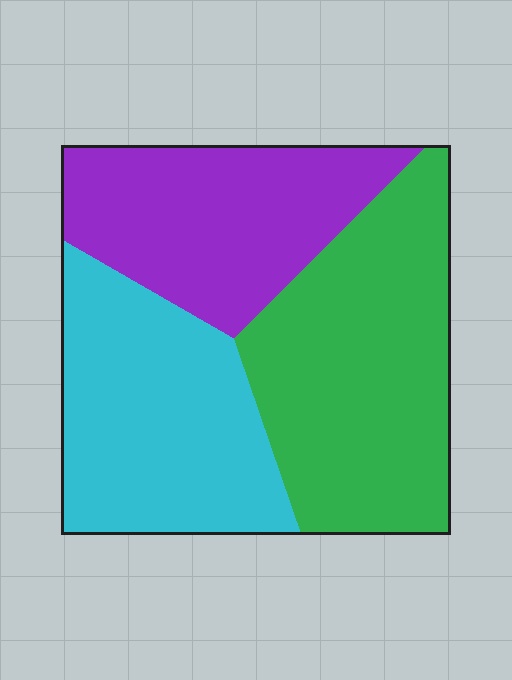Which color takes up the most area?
Green, at roughly 40%.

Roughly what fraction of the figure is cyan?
Cyan takes up between a quarter and a half of the figure.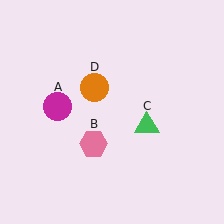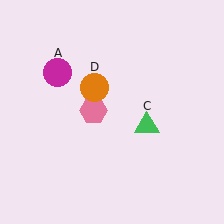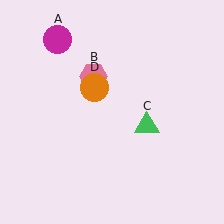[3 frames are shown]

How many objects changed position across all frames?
2 objects changed position: magenta circle (object A), pink hexagon (object B).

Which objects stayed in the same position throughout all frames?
Green triangle (object C) and orange circle (object D) remained stationary.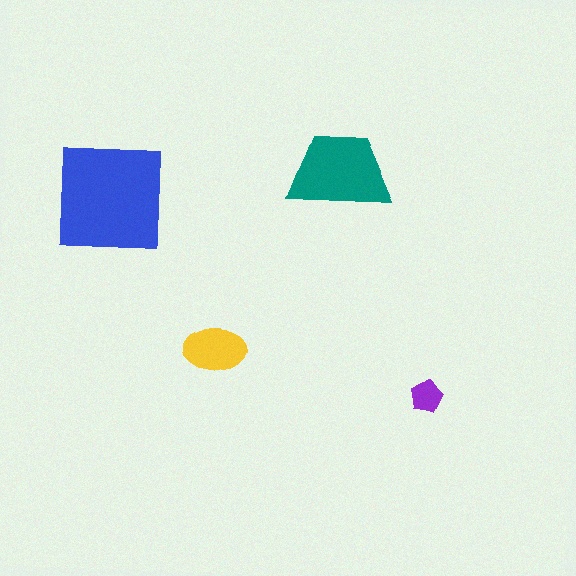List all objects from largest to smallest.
The blue square, the teal trapezoid, the yellow ellipse, the purple pentagon.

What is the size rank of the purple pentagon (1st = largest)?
4th.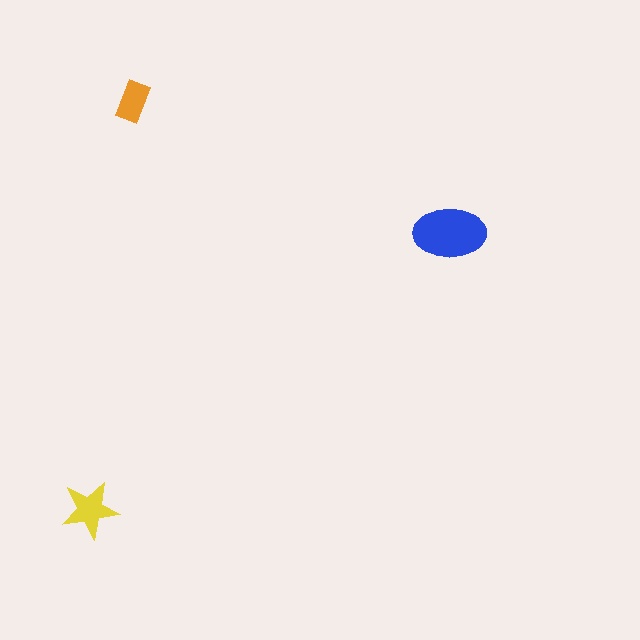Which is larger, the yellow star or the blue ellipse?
The blue ellipse.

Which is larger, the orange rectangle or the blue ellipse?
The blue ellipse.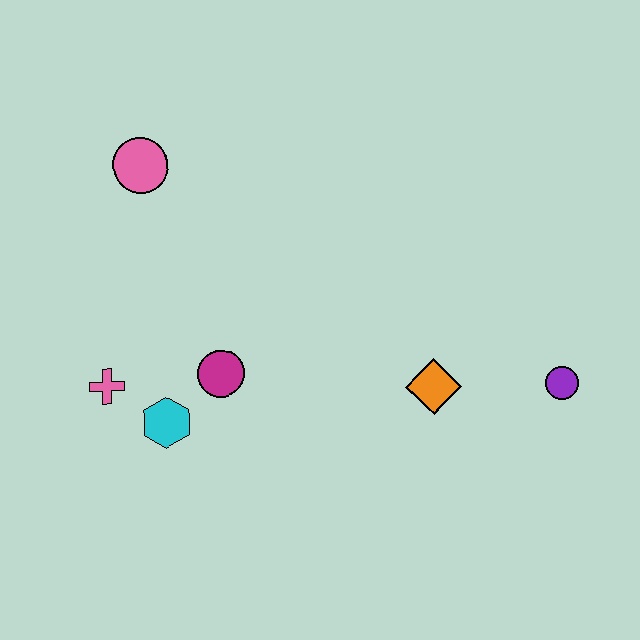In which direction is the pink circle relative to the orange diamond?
The pink circle is to the left of the orange diamond.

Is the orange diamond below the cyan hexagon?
No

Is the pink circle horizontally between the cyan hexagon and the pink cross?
Yes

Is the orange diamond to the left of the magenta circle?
No